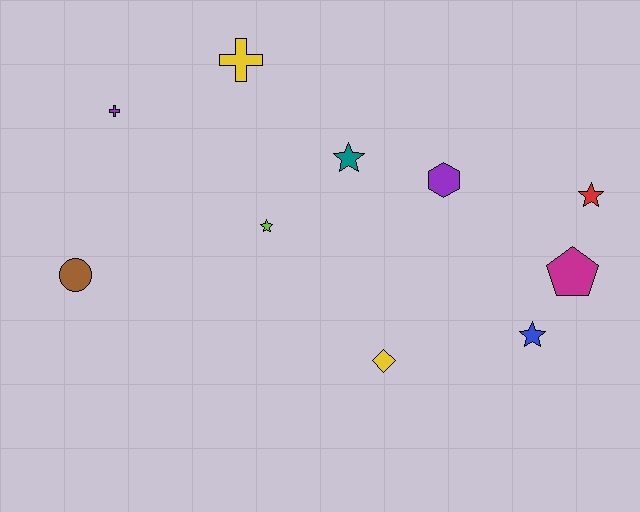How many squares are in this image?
There are no squares.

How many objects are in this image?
There are 10 objects.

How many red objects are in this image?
There is 1 red object.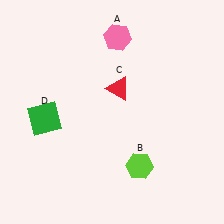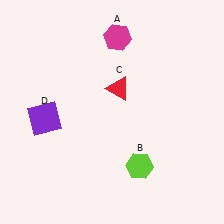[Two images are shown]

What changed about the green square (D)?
In Image 1, D is green. In Image 2, it changed to purple.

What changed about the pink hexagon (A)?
In Image 1, A is pink. In Image 2, it changed to magenta.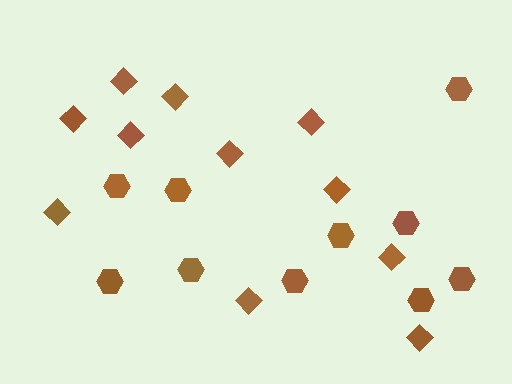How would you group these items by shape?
There are 2 groups: one group of diamonds (11) and one group of hexagons (10).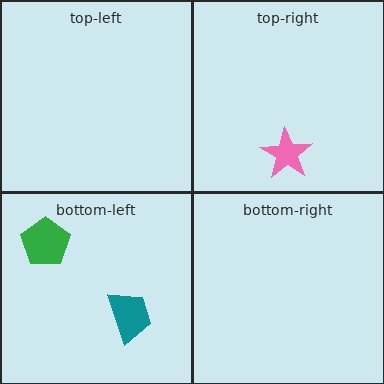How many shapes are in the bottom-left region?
2.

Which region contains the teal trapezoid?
The bottom-left region.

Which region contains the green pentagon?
The bottom-left region.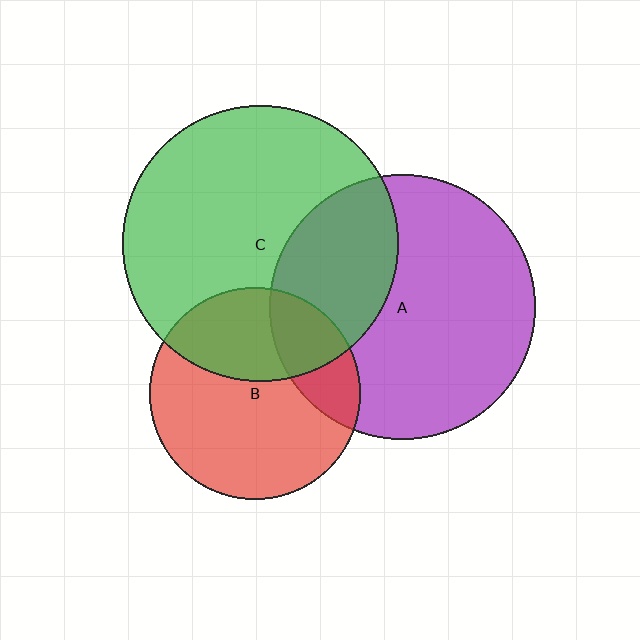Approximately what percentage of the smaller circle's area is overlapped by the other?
Approximately 30%.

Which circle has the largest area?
Circle C (green).